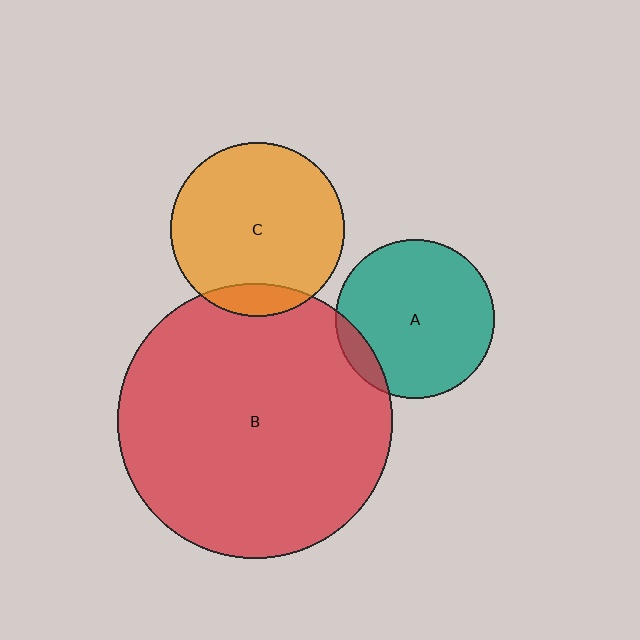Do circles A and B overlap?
Yes.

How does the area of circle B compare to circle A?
Approximately 3.0 times.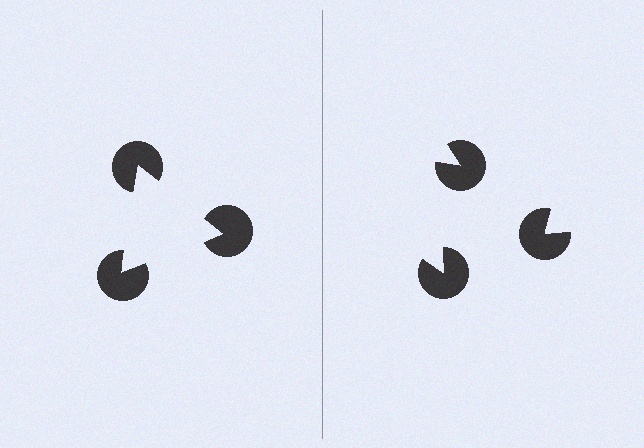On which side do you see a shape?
An illusory triangle appears on the left side. On the right side the wedge cuts are rotated, so no coherent shape forms.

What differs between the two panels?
The pac-man discs are positioned identically on both sides; only the wedge orientations differ. On the left they align to a triangle; on the right they are misaligned.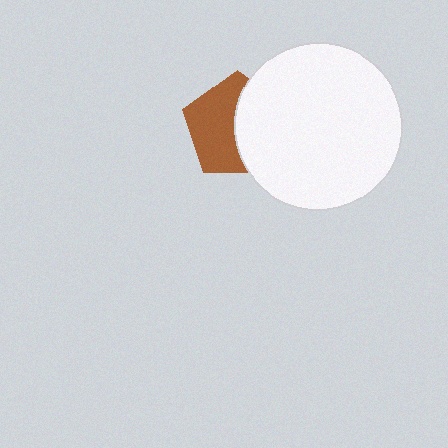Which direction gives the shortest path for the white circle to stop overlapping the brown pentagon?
Moving right gives the shortest separation.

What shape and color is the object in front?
The object in front is a white circle.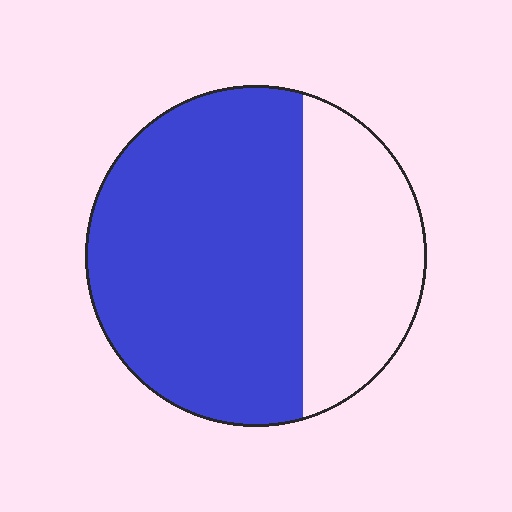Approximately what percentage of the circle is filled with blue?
Approximately 65%.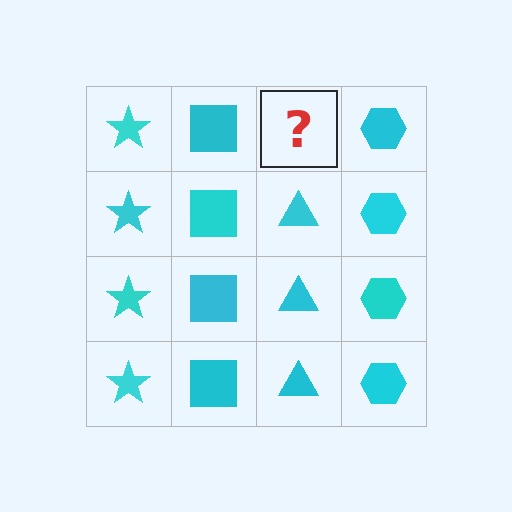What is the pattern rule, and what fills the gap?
The rule is that each column has a consistent shape. The gap should be filled with a cyan triangle.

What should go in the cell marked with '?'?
The missing cell should contain a cyan triangle.